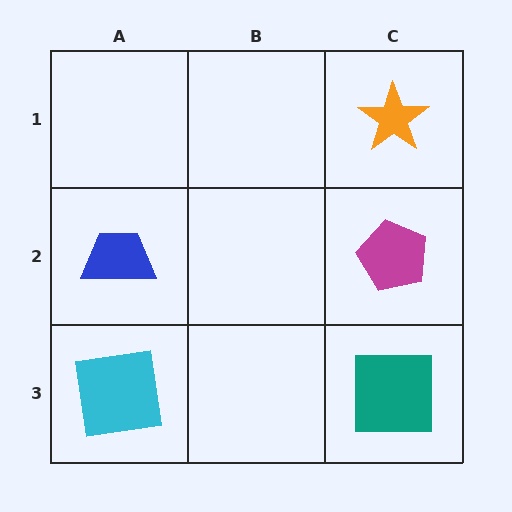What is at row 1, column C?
An orange star.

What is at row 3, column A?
A cyan square.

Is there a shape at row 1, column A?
No, that cell is empty.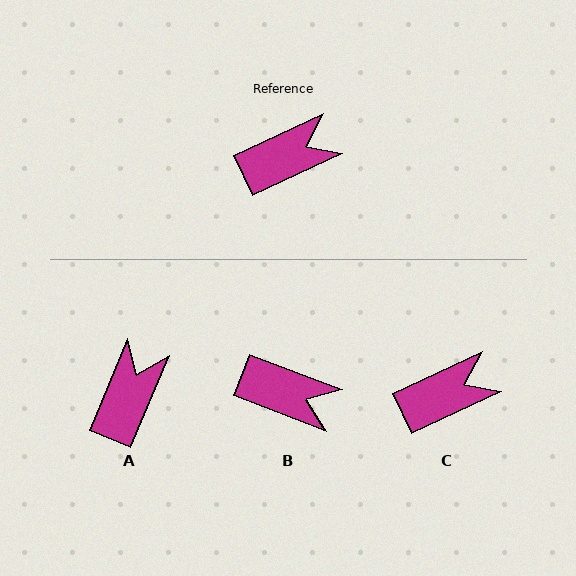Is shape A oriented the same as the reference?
No, it is off by about 42 degrees.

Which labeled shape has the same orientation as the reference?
C.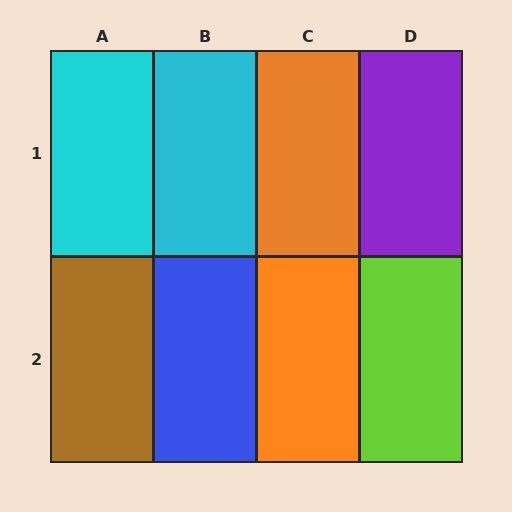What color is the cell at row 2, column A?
Brown.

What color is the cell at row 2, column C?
Orange.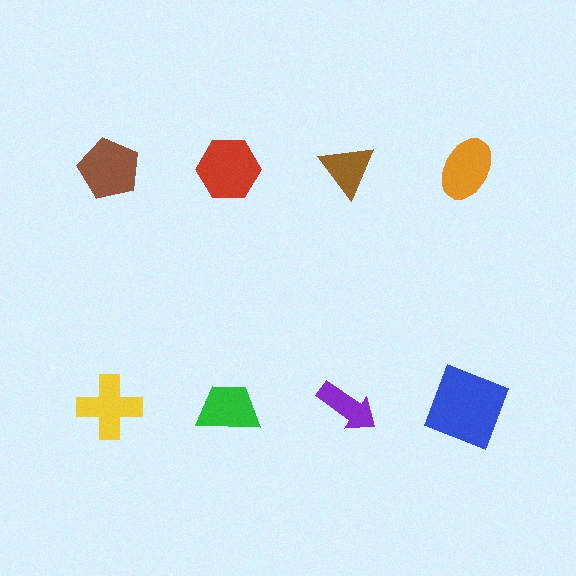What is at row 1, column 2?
A red hexagon.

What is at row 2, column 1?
A yellow cross.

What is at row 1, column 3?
A brown triangle.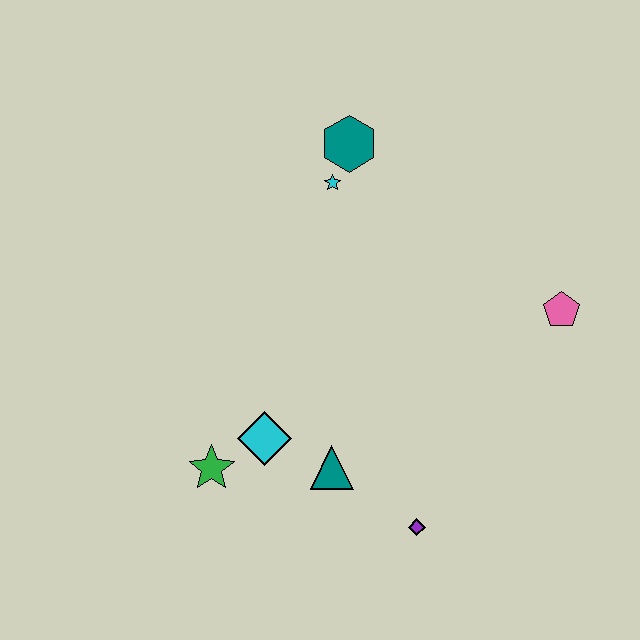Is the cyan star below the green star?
No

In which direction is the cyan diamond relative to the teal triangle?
The cyan diamond is to the left of the teal triangle.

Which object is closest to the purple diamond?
The teal triangle is closest to the purple diamond.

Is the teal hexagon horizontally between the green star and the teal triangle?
No